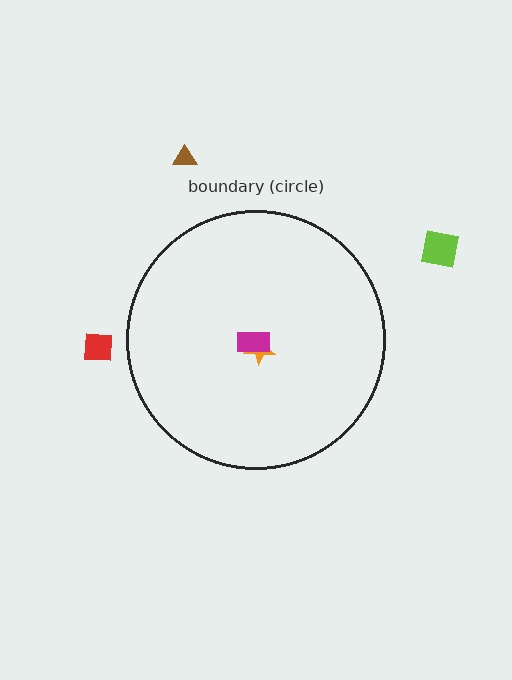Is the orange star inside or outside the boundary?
Inside.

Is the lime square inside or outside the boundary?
Outside.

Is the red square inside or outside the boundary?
Outside.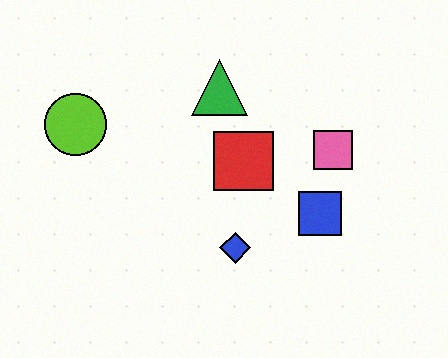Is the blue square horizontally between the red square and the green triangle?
No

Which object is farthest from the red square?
The lime circle is farthest from the red square.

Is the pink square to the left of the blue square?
No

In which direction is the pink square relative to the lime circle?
The pink square is to the right of the lime circle.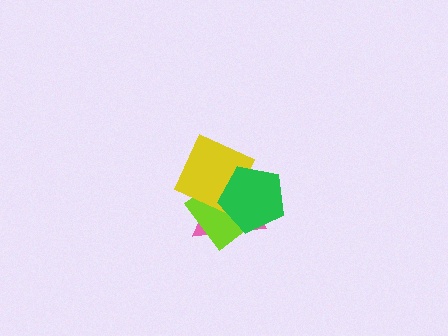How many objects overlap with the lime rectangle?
3 objects overlap with the lime rectangle.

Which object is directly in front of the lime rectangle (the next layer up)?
The yellow diamond is directly in front of the lime rectangle.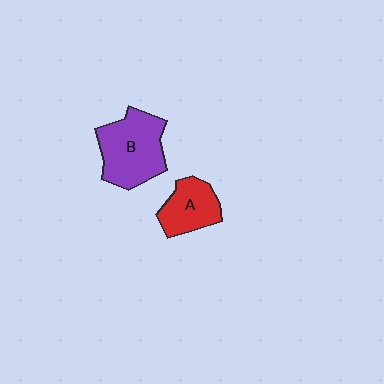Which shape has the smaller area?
Shape A (red).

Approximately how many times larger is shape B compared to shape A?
Approximately 1.6 times.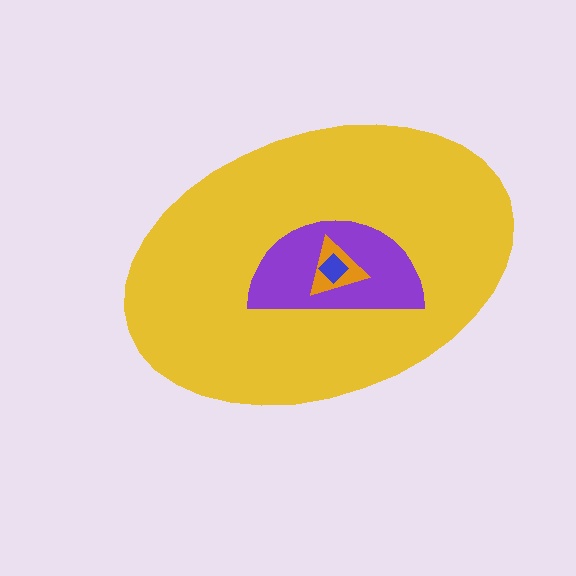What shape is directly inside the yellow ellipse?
The purple semicircle.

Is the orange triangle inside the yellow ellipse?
Yes.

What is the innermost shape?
The blue diamond.